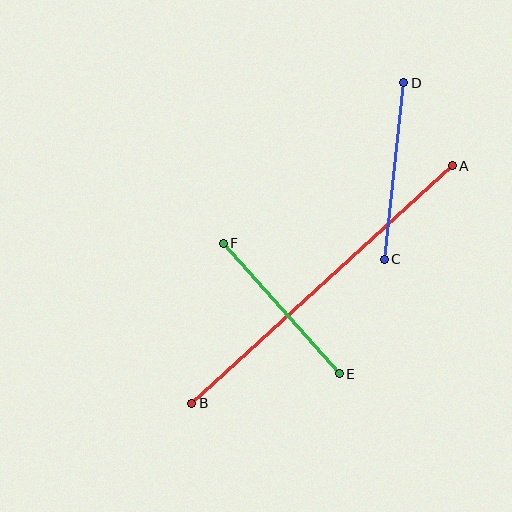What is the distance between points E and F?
The distance is approximately 174 pixels.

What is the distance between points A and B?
The distance is approximately 353 pixels.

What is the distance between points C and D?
The distance is approximately 178 pixels.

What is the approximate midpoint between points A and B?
The midpoint is at approximately (322, 285) pixels.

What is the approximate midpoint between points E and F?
The midpoint is at approximately (281, 309) pixels.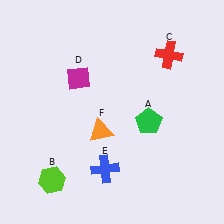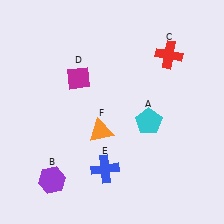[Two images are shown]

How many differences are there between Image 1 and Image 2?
There are 2 differences between the two images.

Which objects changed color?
A changed from green to cyan. B changed from lime to purple.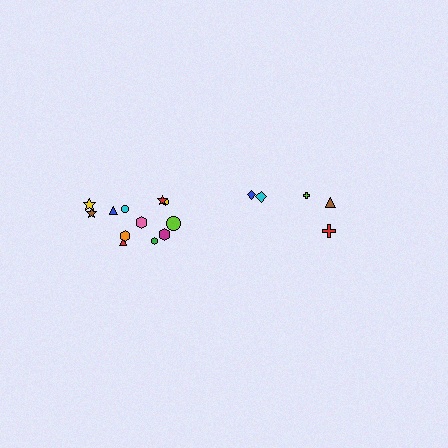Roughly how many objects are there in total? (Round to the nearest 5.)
Roughly 15 objects in total.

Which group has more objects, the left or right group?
The left group.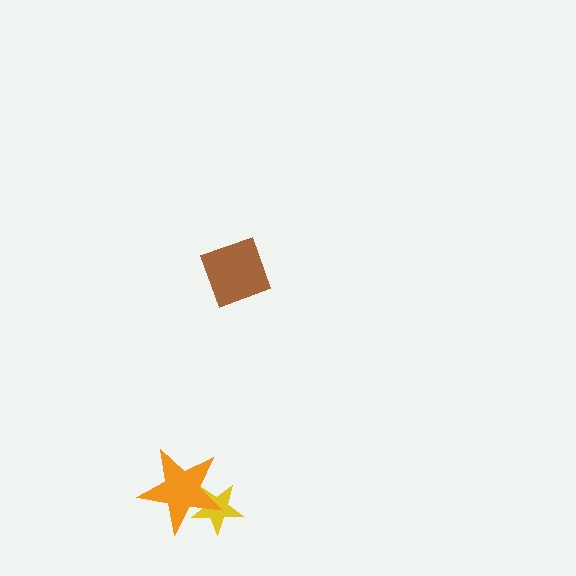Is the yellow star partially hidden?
Yes, it is partially covered by another shape.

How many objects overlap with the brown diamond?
0 objects overlap with the brown diamond.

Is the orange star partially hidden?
No, no other shape covers it.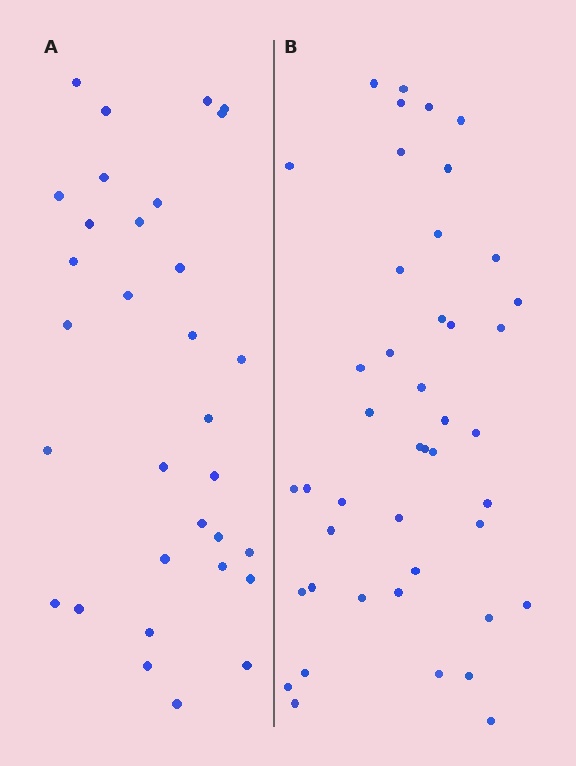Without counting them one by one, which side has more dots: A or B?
Region B (the right region) has more dots.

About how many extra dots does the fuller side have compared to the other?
Region B has roughly 12 or so more dots than region A.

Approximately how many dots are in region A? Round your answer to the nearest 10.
About 30 dots. (The exact count is 32, which rounds to 30.)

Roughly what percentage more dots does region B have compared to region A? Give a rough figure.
About 40% more.